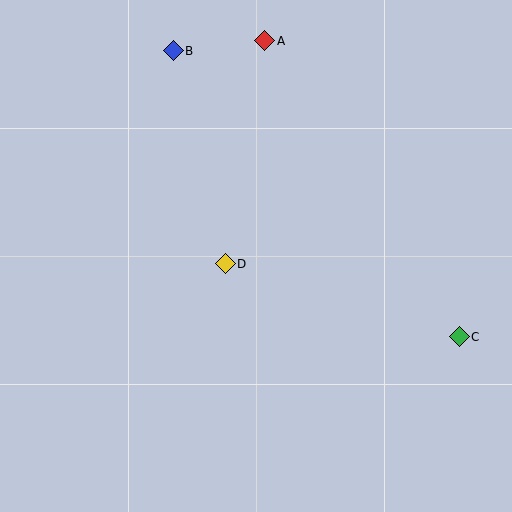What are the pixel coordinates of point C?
Point C is at (459, 337).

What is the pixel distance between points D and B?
The distance between D and B is 220 pixels.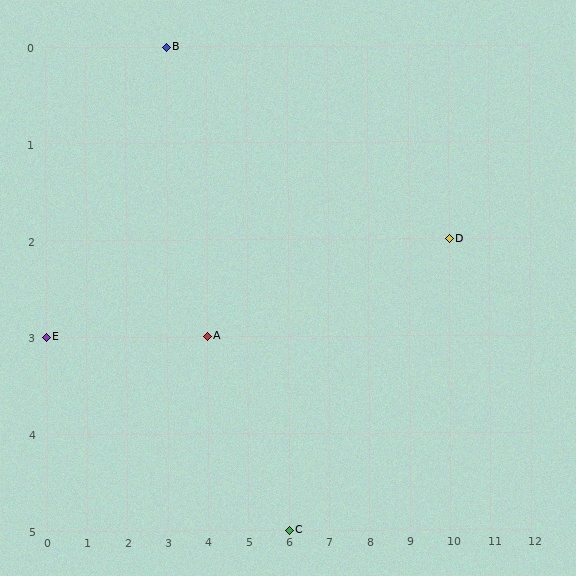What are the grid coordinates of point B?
Point B is at grid coordinates (3, 0).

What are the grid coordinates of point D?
Point D is at grid coordinates (10, 2).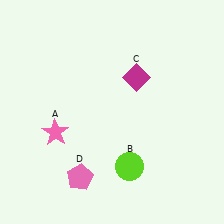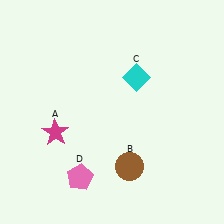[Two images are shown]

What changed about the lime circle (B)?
In Image 1, B is lime. In Image 2, it changed to brown.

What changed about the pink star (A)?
In Image 1, A is pink. In Image 2, it changed to magenta.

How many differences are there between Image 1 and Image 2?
There are 3 differences between the two images.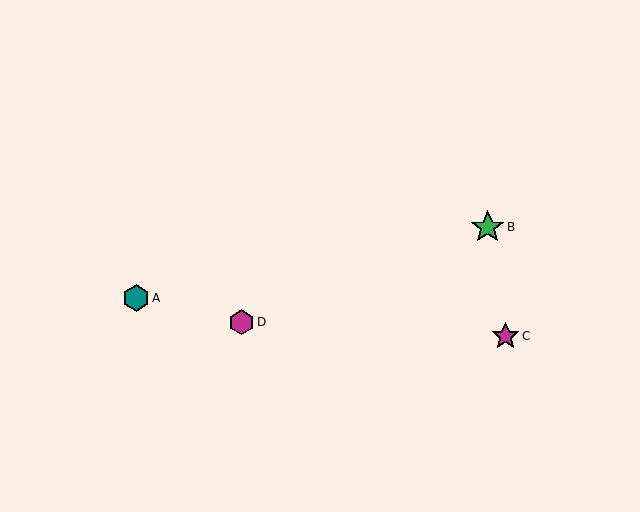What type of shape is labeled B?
Shape B is a green star.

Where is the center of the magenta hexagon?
The center of the magenta hexagon is at (242, 322).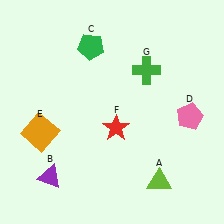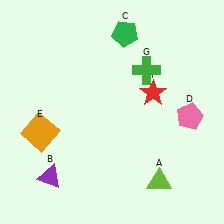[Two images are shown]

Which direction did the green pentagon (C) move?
The green pentagon (C) moved right.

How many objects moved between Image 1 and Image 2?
2 objects moved between the two images.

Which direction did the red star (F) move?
The red star (F) moved right.